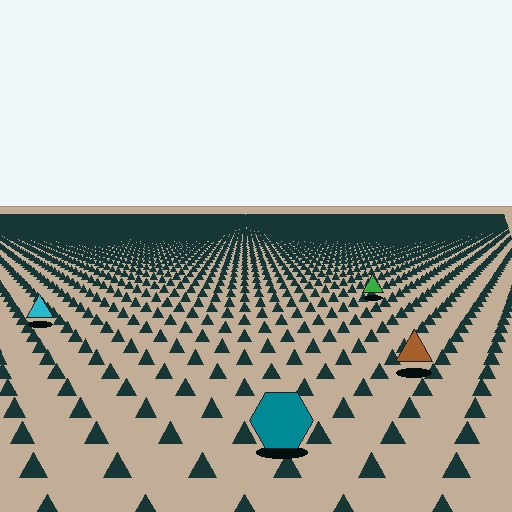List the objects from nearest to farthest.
From nearest to farthest: the teal hexagon, the brown triangle, the cyan triangle, the green triangle.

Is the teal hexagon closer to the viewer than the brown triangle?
Yes. The teal hexagon is closer — you can tell from the texture gradient: the ground texture is coarser near it.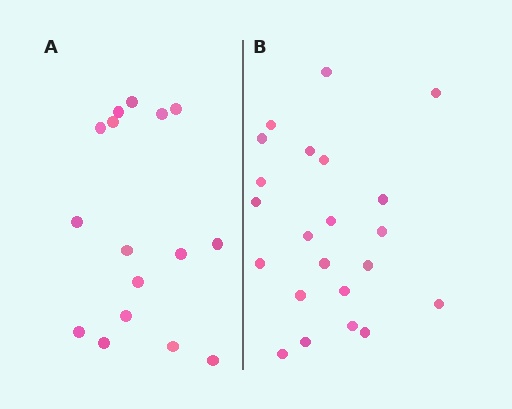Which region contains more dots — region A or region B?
Region B (the right region) has more dots.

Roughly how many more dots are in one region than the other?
Region B has about 6 more dots than region A.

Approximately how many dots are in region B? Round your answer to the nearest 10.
About 20 dots. (The exact count is 22, which rounds to 20.)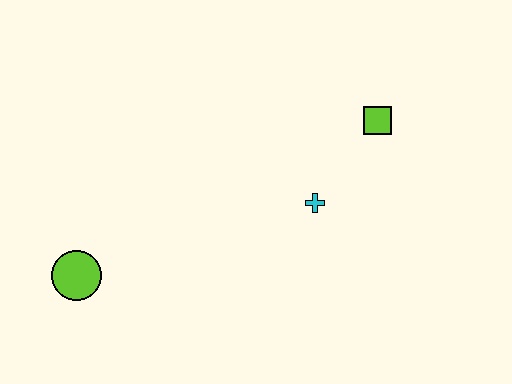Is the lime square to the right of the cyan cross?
Yes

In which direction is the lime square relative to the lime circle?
The lime square is to the right of the lime circle.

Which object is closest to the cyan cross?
The lime square is closest to the cyan cross.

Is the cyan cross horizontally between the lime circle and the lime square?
Yes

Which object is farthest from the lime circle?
The lime square is farthest from the lime circle.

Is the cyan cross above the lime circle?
Yes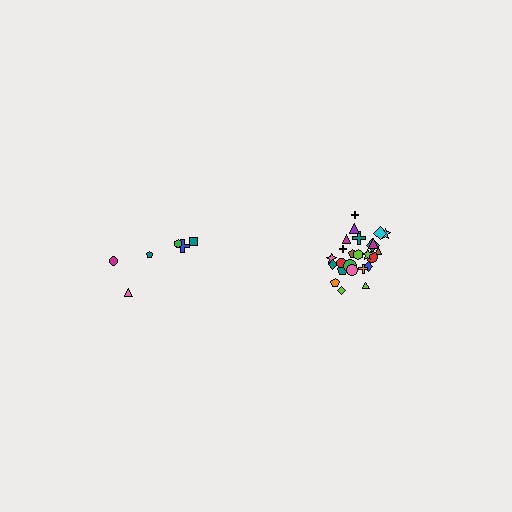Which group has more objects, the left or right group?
The right group.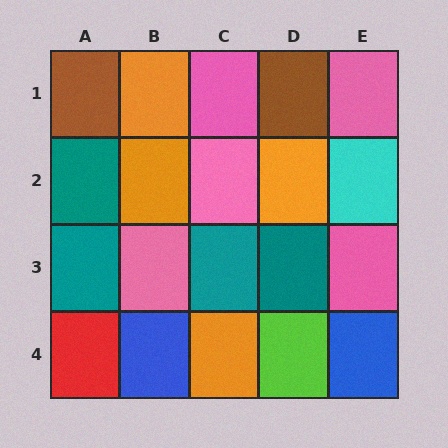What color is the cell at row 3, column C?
Teal.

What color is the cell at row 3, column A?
Teal.